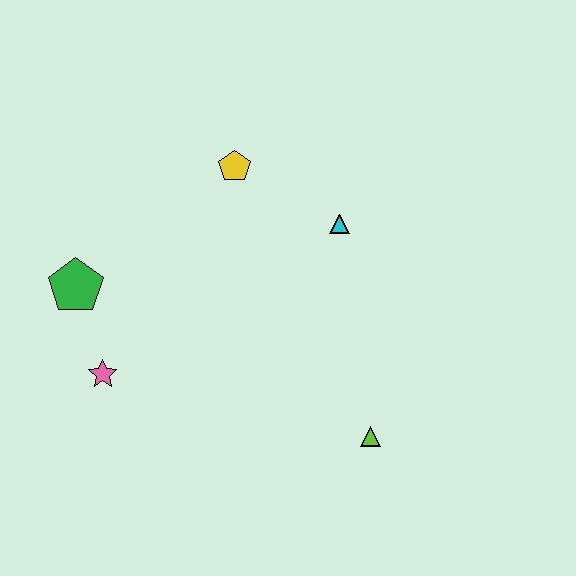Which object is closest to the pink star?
The green pentagon is closest to the pink star.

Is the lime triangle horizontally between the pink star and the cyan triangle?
No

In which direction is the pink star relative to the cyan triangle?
The pink star is to the left of the cyan triangle.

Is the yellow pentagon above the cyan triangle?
Yes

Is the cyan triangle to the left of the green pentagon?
No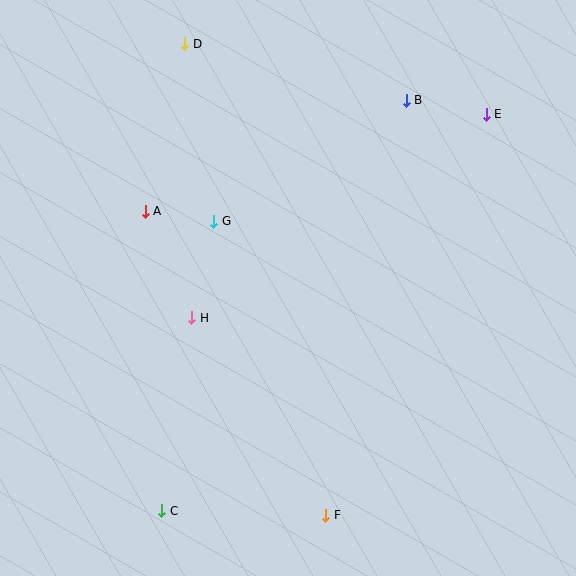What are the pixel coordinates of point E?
Point E is at (486, 114).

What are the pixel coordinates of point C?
Point C is at (162, 511).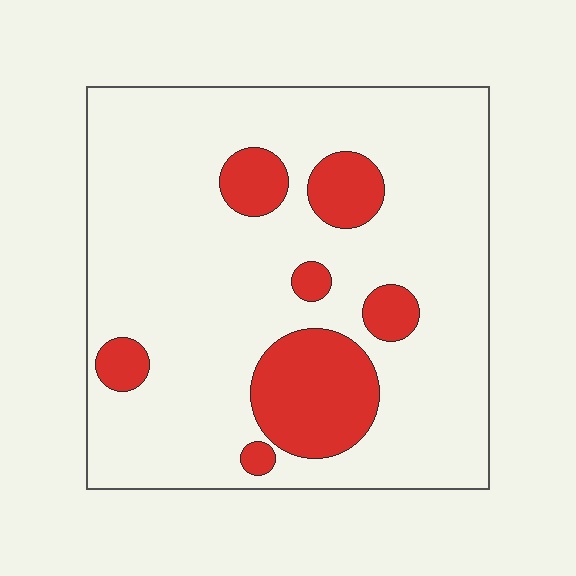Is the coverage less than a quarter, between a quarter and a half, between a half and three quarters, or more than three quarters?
Less than a quarter.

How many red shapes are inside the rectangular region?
7.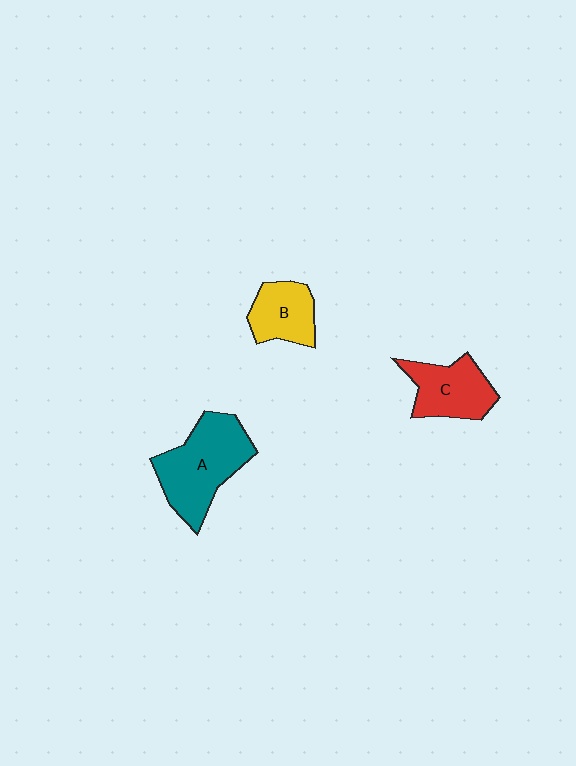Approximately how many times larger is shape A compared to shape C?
Approximately 1.5 times.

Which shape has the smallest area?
Shape B (yellow).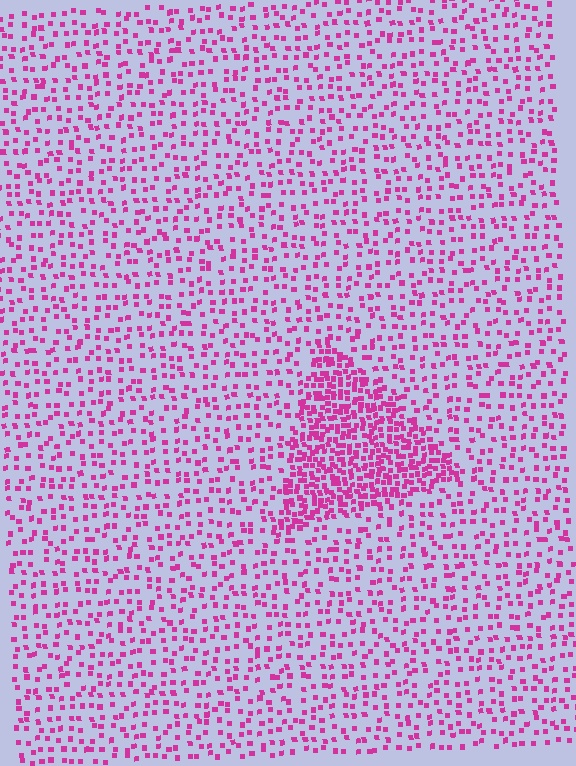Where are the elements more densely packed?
The elements are more densely packed inside the triangle boundary.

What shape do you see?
I see a triangle.